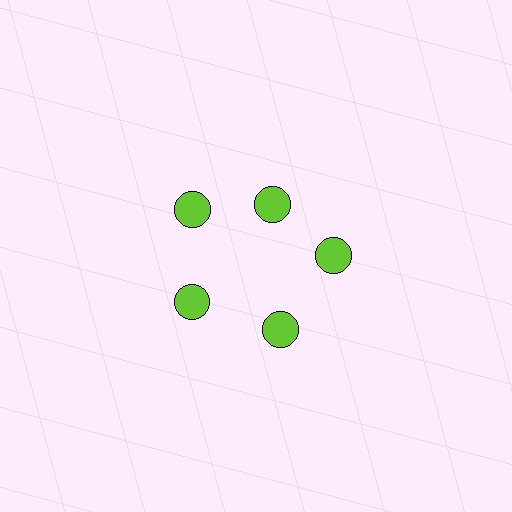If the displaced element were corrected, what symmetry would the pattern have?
It would have 5-fold rotational symmetry — the pattern would map onto itself every 72 degrees.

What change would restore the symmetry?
The symmetry would be restored by moving it outward, back onto the ring so that all 5 circles sit at equal angles and equal distance from the center.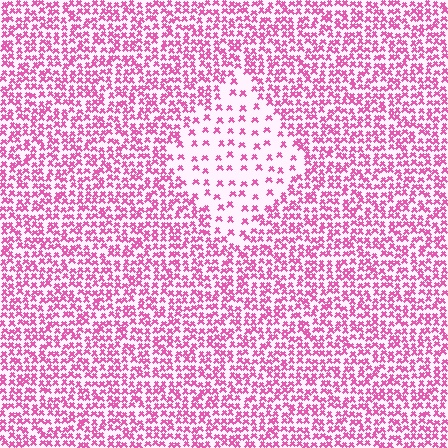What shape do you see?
I see a diamond.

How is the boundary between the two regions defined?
The boundary is defined by a change in element density (approximately 2.7x ratio). All elements are the same color, size, and shape.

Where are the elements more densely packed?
The elements are more densely packed outside the diamond boundary.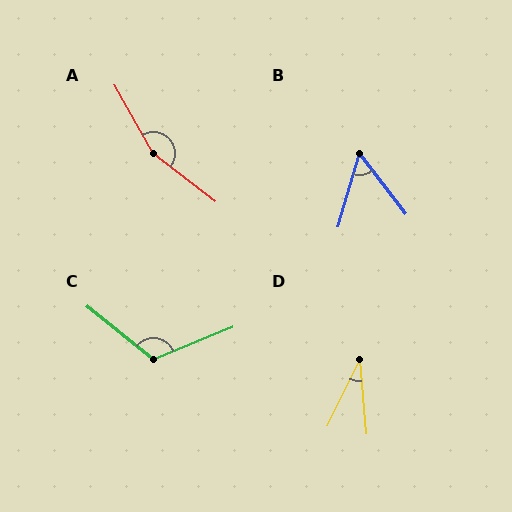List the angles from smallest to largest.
D (31°), B (54°), C (119°), A (157°).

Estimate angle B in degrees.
Approximately 54 degrees.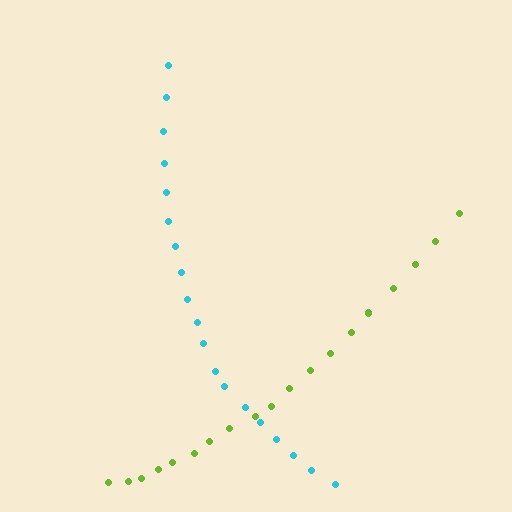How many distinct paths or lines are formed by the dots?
There are 2 distinct paths.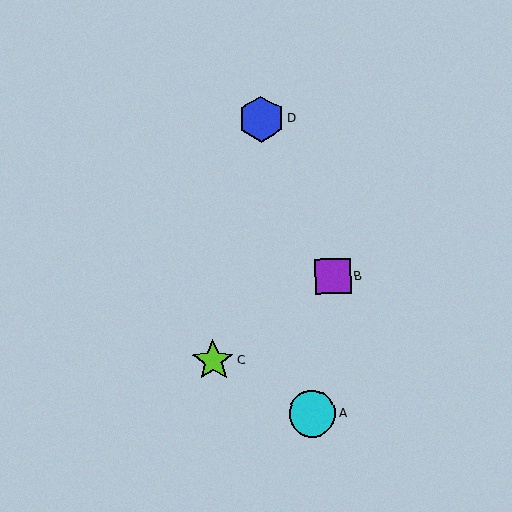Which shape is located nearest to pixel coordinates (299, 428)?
The cyan circle (labeled A) at (312, 414) is nearest to that location.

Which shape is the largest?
The cyan circle (labeled A) is the largest.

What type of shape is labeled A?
Shape A is a cyan circle.